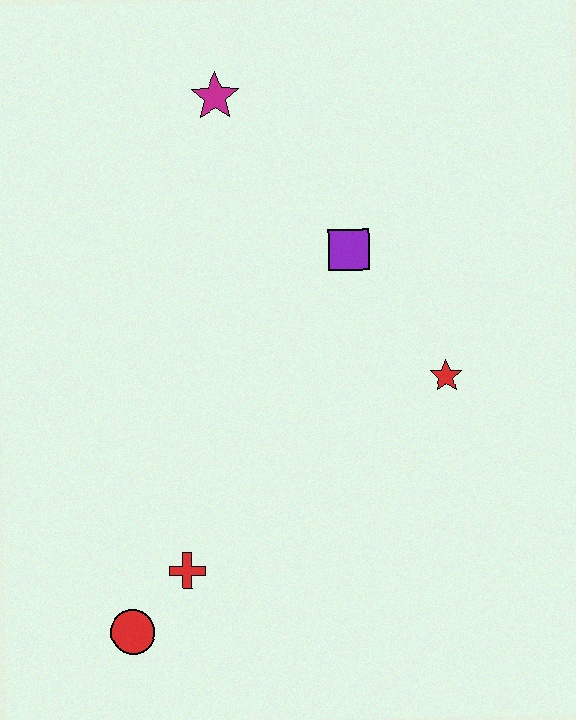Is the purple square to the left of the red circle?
No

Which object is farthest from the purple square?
The red circle is farthest from the purple square.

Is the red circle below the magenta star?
Yes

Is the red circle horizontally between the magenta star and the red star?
No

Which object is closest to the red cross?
The red circle is closest to the red cross.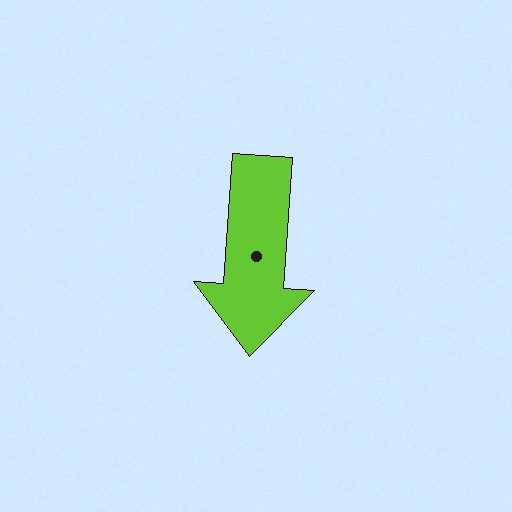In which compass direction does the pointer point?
South.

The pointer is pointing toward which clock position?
Roughly 6 o'clock.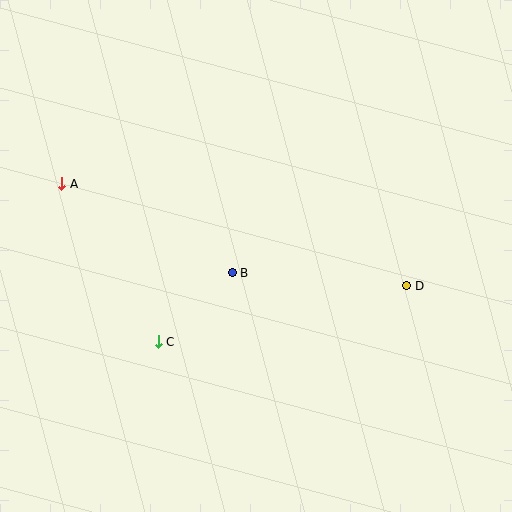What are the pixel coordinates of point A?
Point A is at (62, 184).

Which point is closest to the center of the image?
Point B at (232, 273) is closest to the center.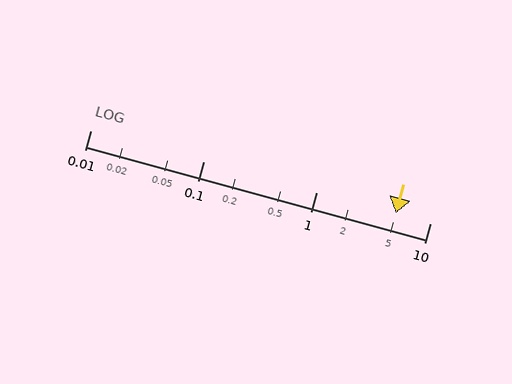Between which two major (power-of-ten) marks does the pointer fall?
The pointer is between 1 and 10.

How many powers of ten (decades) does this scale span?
The scale spans 3 decades, from 0.01 to 10.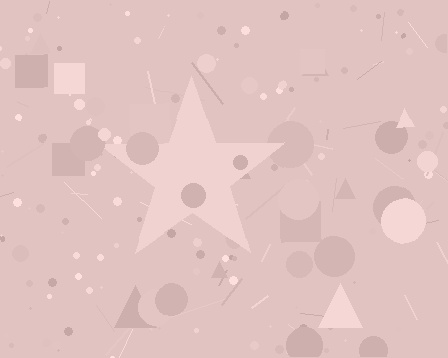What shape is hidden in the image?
A star is hidden in the image.